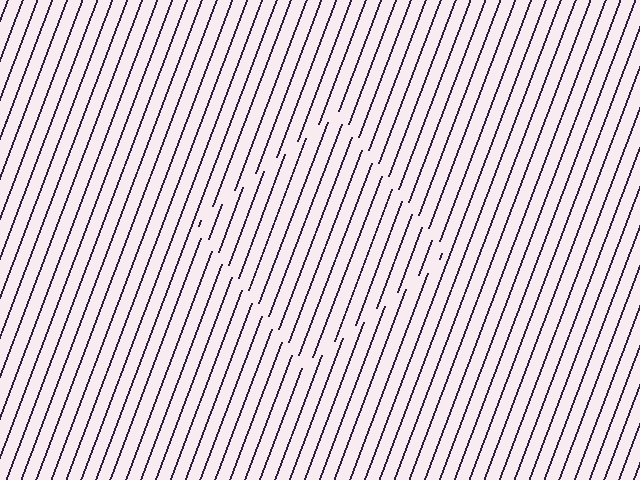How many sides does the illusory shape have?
4 sides — the line-ends trace a square.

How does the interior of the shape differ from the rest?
The interior of the shape contains the same grating, shifted by half a period — the contour is defined by the phase discontinuity where line-ends from the inner and outer gratings abut.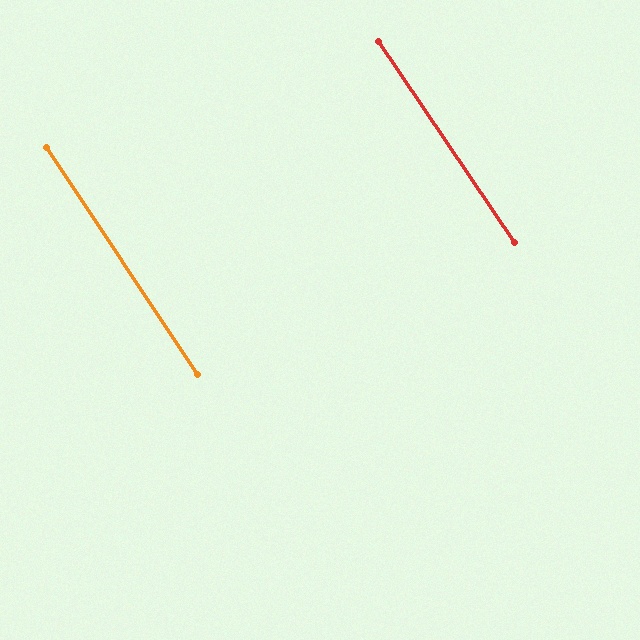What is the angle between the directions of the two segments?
Approximately 1 degree.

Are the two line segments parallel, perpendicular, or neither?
Parallel — their directions differ by only 0.5°.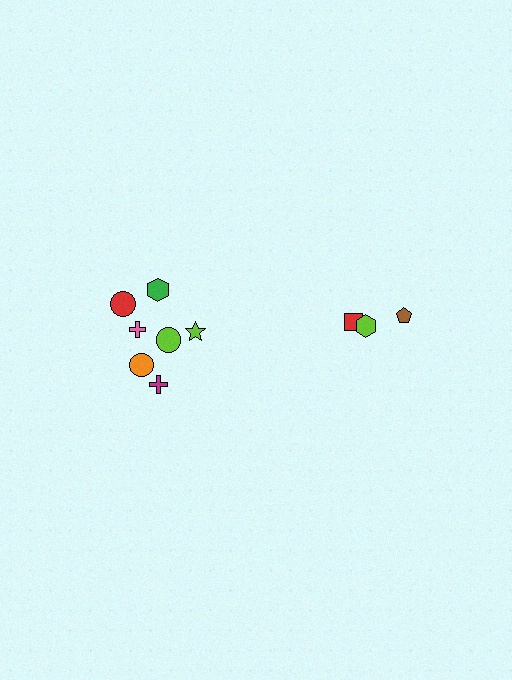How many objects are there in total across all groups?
There are 10 objects.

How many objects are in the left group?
There are 7 objects.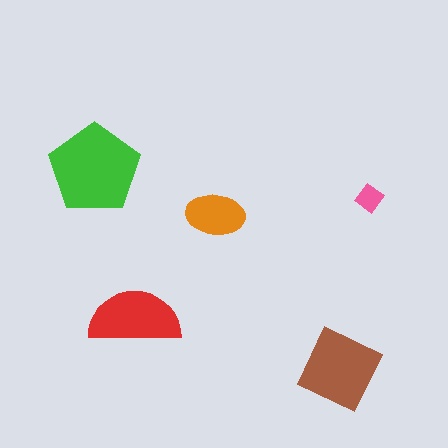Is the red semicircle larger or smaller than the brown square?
Smaller.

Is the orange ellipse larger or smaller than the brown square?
Smaller.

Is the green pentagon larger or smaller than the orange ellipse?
Larger.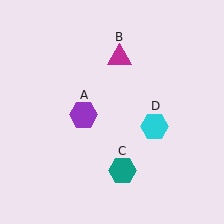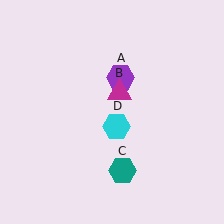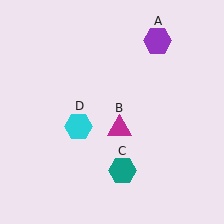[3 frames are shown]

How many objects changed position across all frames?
3 objects changed position: purple hexagon (object A), magenta triangle (object B), cyan hexagon (object D).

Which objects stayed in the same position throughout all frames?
Teal hexagon (object C) remained stationary.